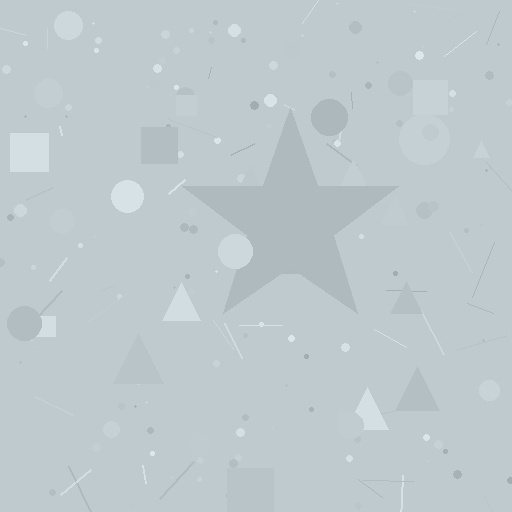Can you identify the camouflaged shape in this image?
The camouflaged shape is a star.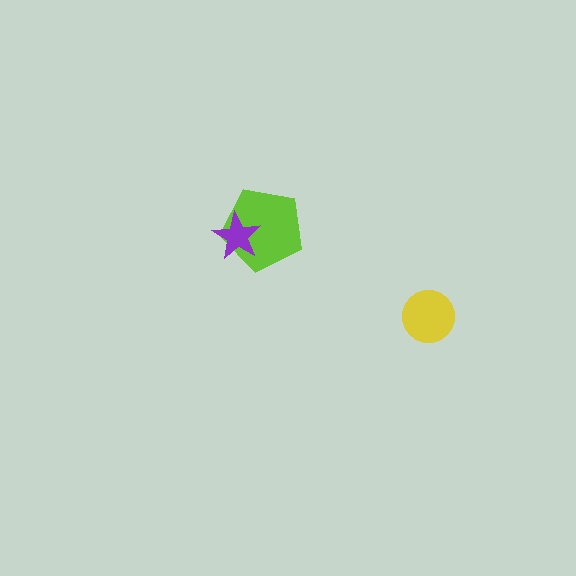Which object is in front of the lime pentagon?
The purple star is in front of the lime pentagon.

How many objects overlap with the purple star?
1 object overlaps with the purple star.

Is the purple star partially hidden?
No, no other shape covers it.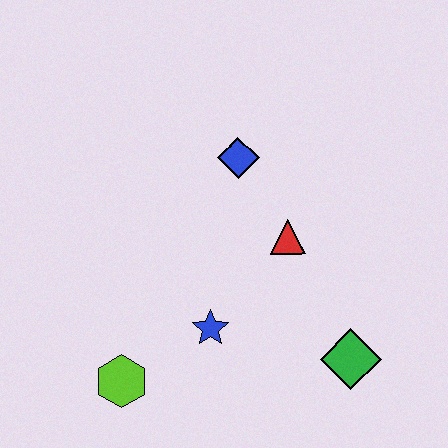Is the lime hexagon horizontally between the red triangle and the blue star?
No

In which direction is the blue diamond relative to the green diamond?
The blue diamond is above the green diamond.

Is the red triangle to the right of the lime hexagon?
Yes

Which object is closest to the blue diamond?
The red triangle is closest to the blue diamond.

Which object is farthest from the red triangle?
The lime hexagon is farthest from the red triangle.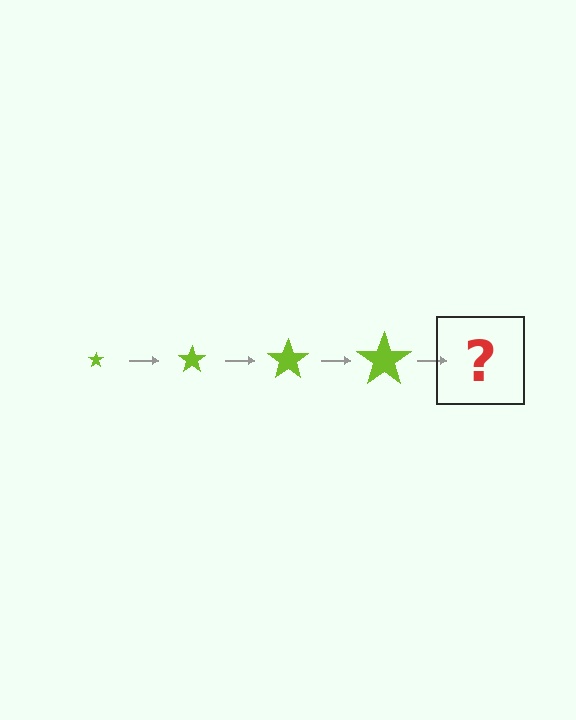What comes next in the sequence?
The next element should be a lime star, larger than the previous one.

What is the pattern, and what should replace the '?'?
The pattern is that the star gets progressively larger each step. The '?' should be a lime star, larger than the previous one.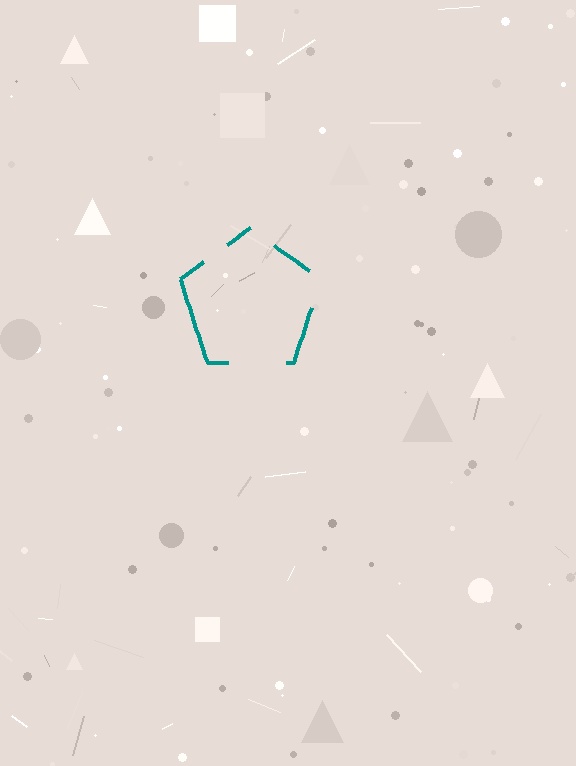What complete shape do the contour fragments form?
The contour fragments form a pentagon.